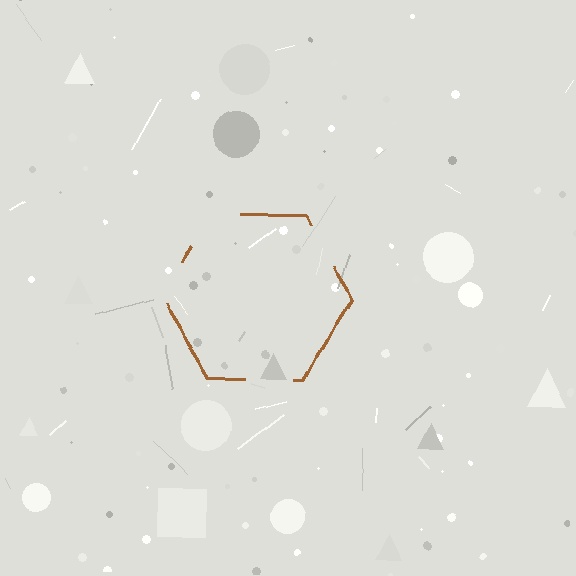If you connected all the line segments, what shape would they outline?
They would outline a hexagon.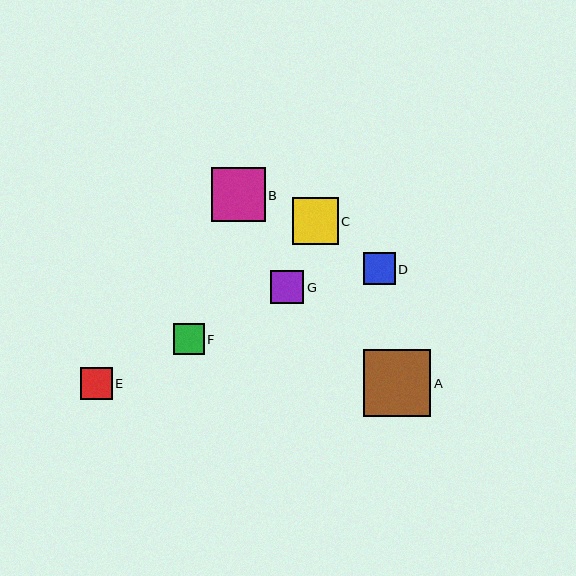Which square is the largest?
Square A is the largest with a size of approximately 67 pixels.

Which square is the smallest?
Square F is the smallest with a size of approximately 31 pixels.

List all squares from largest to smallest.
From largest to smallest: A, B, C, G, E, D, F.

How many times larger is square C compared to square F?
Square C is approximately 1.5 times the size of square F.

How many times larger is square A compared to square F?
Square A is approximately 2.2 times the size of square F.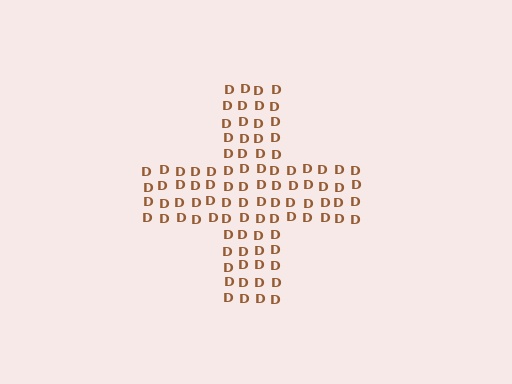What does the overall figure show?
The overall figure shows a cross.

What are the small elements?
The small elements are letter D's.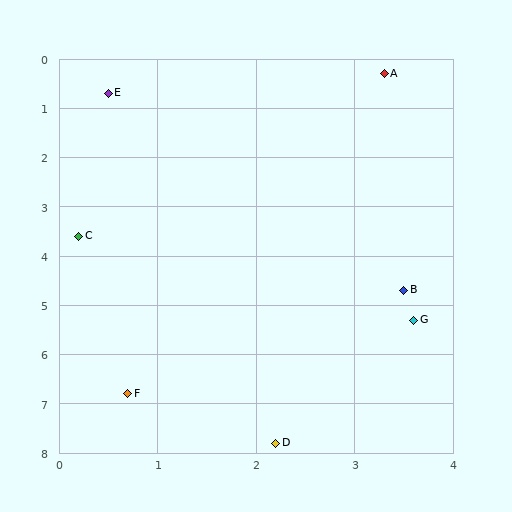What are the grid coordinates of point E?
Point E is at approximately (0.5, 0.7).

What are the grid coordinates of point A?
Point A is at approximately (3.3, 0.3).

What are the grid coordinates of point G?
Point G is at approximately (3.6, 5.3).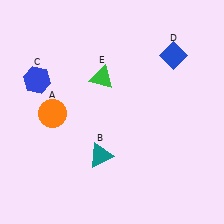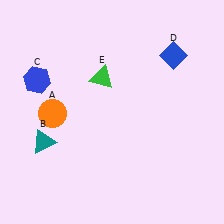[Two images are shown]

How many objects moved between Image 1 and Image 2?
1 object moved between the two images.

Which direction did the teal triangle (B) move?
The teal triangle (B) moved left.